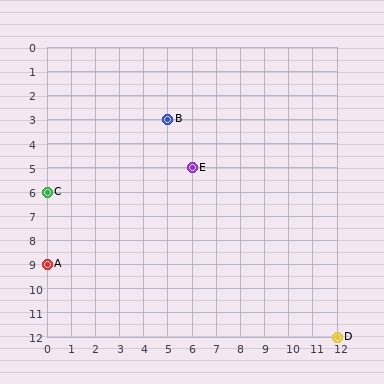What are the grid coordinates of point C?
Point C is at grid coordinates (0, 6).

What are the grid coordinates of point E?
Point E is at grid coordinates (6, 5).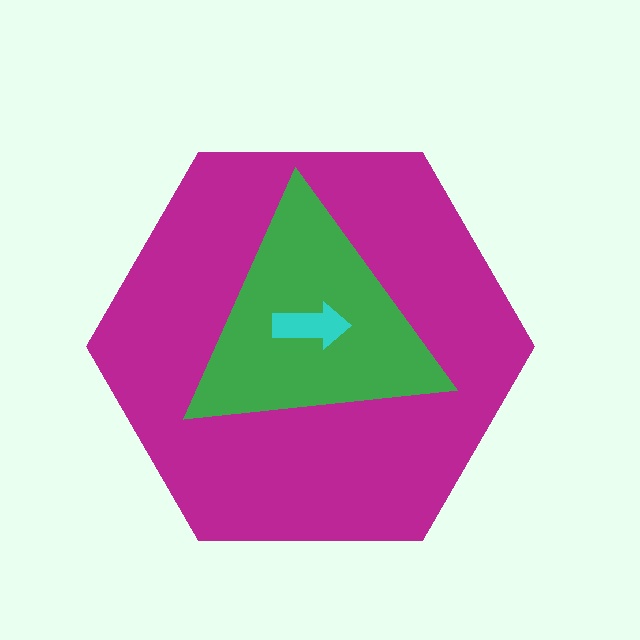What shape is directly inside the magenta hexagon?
The green triangle.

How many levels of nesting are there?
3.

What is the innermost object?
The cyan arrow.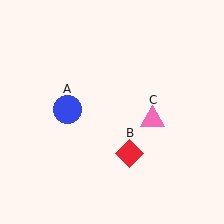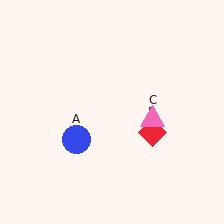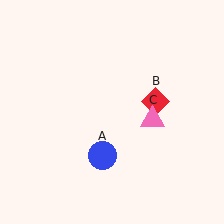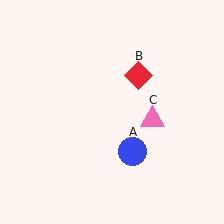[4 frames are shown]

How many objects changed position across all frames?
2 objects changed position: blue circle (object A), red diamond (object B).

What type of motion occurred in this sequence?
The blue circle (object A), red diamond (object B) rotated counterclockwise around the center of the scene.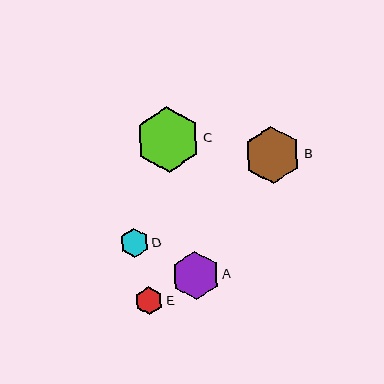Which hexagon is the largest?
Hexagon C is the largest with a size of approximately 65 pixels.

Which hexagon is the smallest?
Hexagon E is the smallest with a size of approximately 28 pixels.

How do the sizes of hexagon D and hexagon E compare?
Hexagon D and hexagon E are approximately the same size.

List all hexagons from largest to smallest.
From largest to smallest: C, B, A, D, E.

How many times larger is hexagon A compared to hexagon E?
Hexagon A is approximately 1.7 times the size of hexagon E.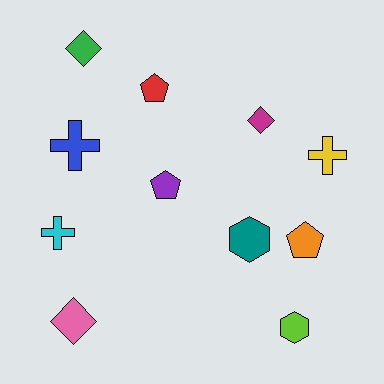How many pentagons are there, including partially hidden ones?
There are 3 pentagons.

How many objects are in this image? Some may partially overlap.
There are 11 objects.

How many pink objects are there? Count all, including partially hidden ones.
There is 1 pink object.